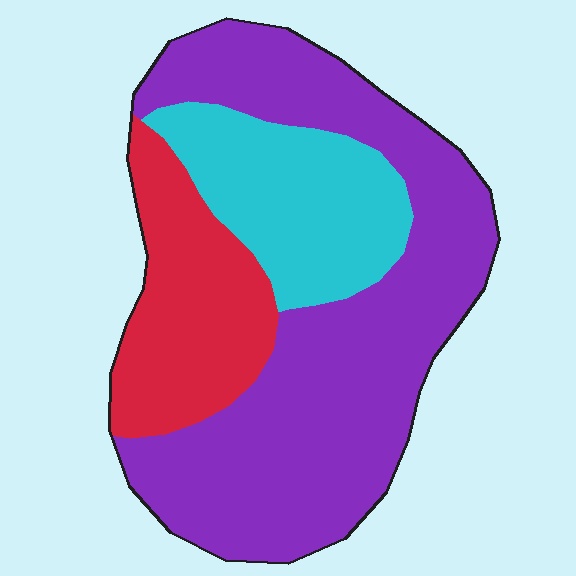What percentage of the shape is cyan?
Cyan covers about 20% of the shape.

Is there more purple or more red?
Purple.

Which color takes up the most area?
Purple, at roughly 55%.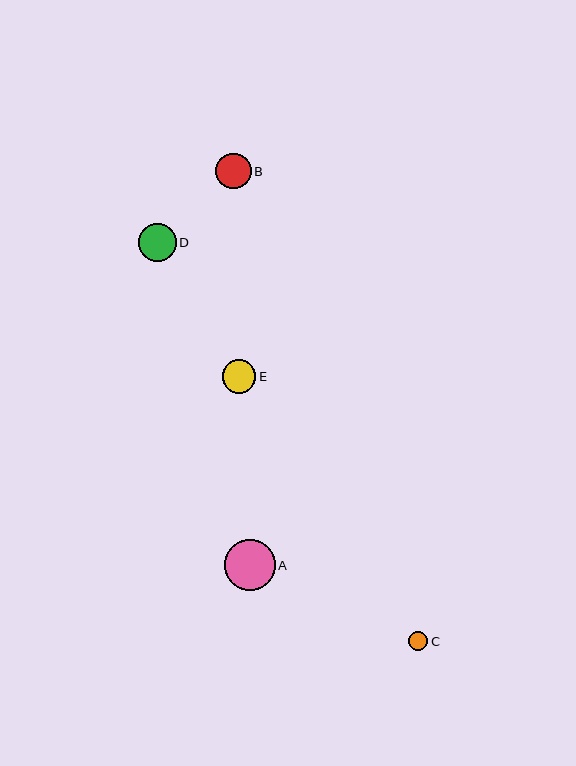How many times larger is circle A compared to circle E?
Circle A is approximately 1.5 times the size of circle E.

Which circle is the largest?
Circle A is the largest with a size of approximately 51 pixels.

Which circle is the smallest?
Circle C is the smallest with a size of approximately 19 pixels.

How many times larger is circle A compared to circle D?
Circle A is approximately 1.3 times the size of circle D.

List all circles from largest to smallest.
From largest to smallest: A, D, B, E, C.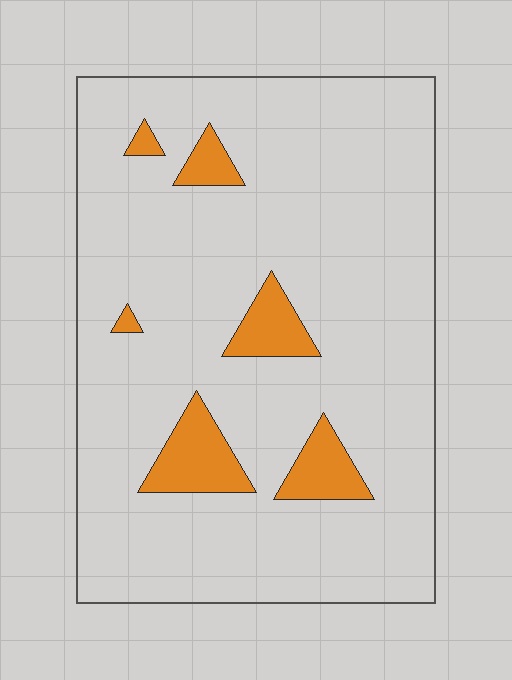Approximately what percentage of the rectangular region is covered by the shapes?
Approximately 10%.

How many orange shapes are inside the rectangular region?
6.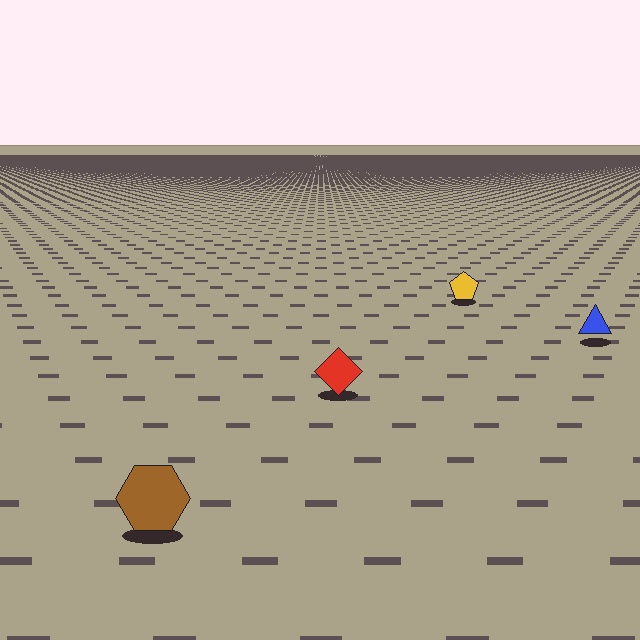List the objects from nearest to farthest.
From nearest to farthest: the brown hexagon, the red diamond, the blue triangle, the yellow pentagon.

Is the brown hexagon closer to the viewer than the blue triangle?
Yes. The brown hexagon is closer — you can tell from the texture gradient: the ground texture is coarser near it.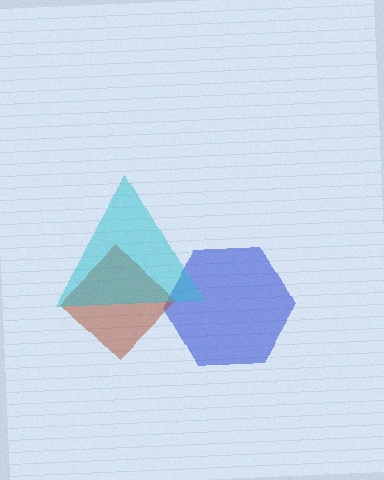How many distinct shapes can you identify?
There are 3 distinct shapes: a blue hexagon, a brown diamond, a cyan triangle.